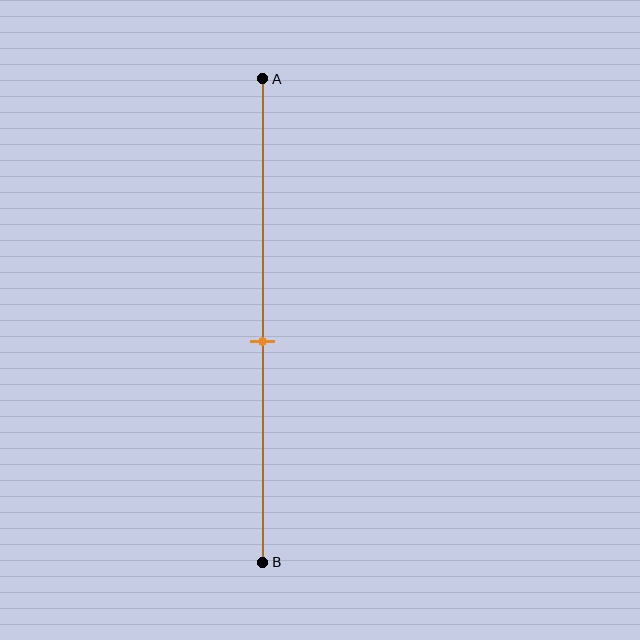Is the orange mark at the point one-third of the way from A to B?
No, the mark is at about 55% from A, not at the 33% one-third point.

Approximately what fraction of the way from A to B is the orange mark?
The orange mark is approximately 55% of the way from A to B.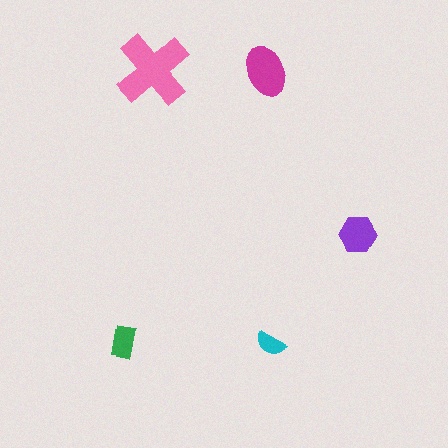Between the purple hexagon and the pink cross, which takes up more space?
The pink cross.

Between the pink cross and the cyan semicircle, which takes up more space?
The pink cross.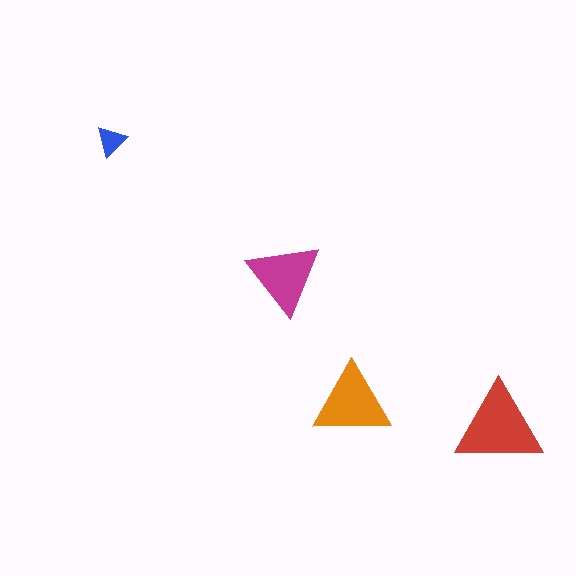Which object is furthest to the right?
The red triangle is rightmost.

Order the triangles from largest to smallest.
the red one, the orange one, the magenta one, the blue one.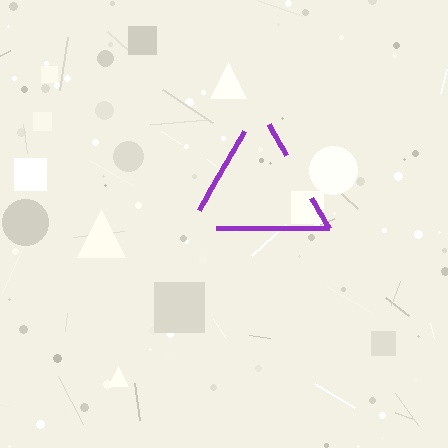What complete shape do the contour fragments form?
The contour fragments form a triangle.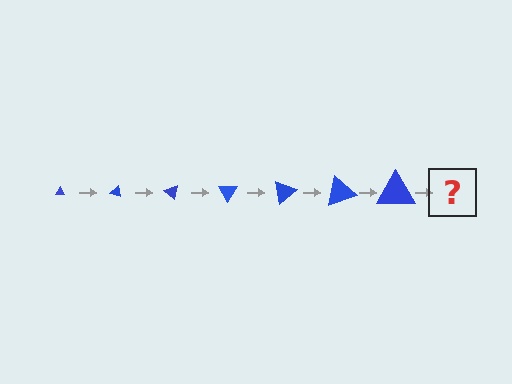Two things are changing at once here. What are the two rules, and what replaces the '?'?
The two rules are that the triangle grows larger each step and it rotates 20 degrees each step. The '?' should be a triangle, larger than the previous one and rotated 140 degrees from the start.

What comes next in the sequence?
The next element should be a triangle, larger than the previous one and rotated 140 degrees from the start.